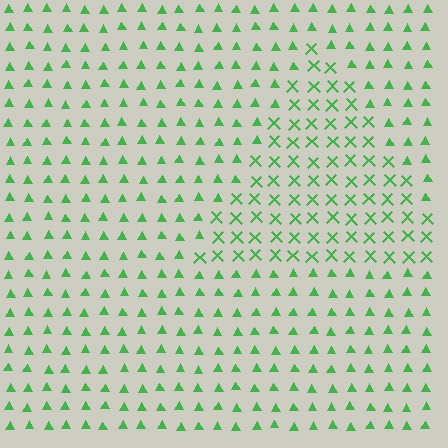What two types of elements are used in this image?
The image uses X marks inside the triangle region and triangles outside it.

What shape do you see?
I see a triangle.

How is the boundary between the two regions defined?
The boundary is defined by a change in element shape: X marks inside vs. triangles outside. All elements share the same color and spacing.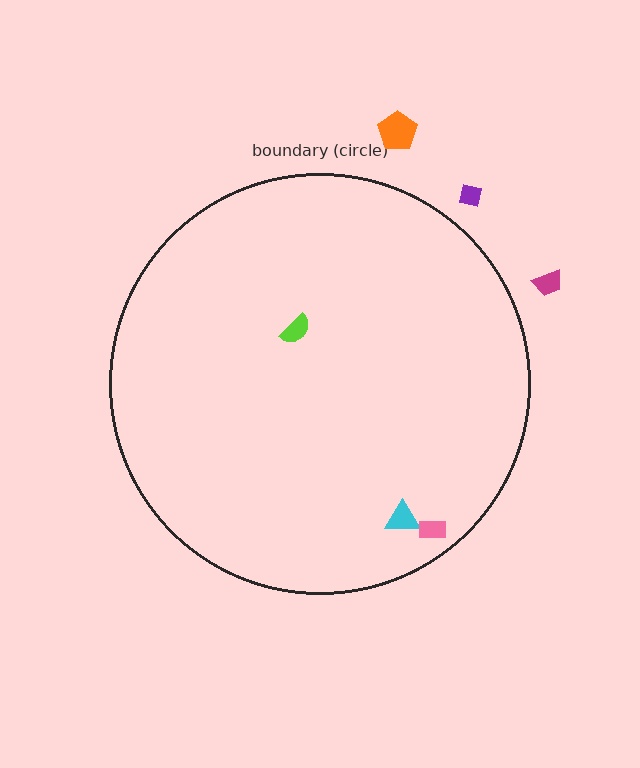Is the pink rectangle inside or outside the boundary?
Inside.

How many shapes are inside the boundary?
3 inside, 3 outside.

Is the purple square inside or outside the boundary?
Outside.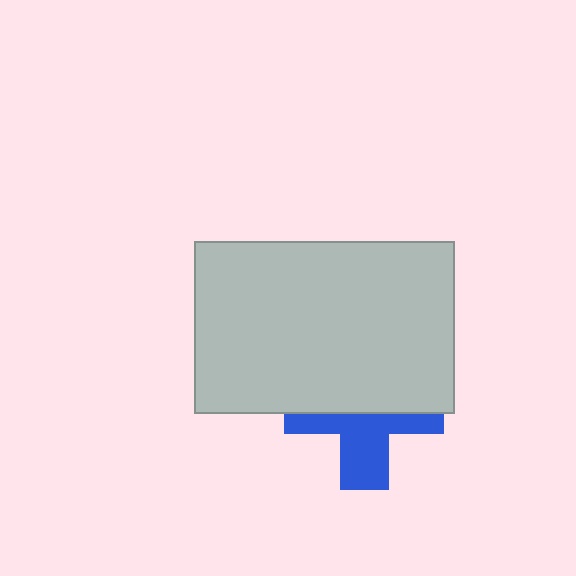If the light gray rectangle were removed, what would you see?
You would see the complete blue cross.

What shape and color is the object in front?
The object in front is a light gray rectangle.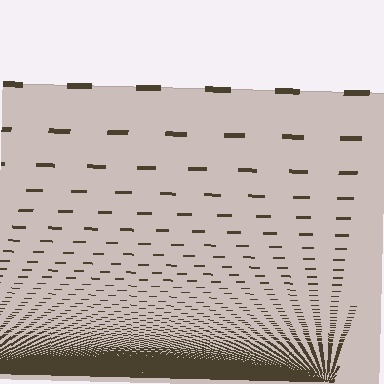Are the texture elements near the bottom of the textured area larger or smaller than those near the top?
Smaller. The gradient is inverted — elements near the bottom are smaller and denser.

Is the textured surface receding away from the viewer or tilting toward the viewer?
The surface appears to tilt toward the viewer. Texture elements get larger and sparser toward the top.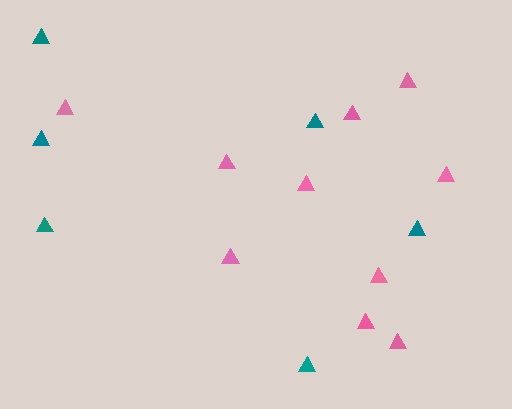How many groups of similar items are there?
There are 2 groups: one group of teal triangles (6) and one group of pink triangles (10).